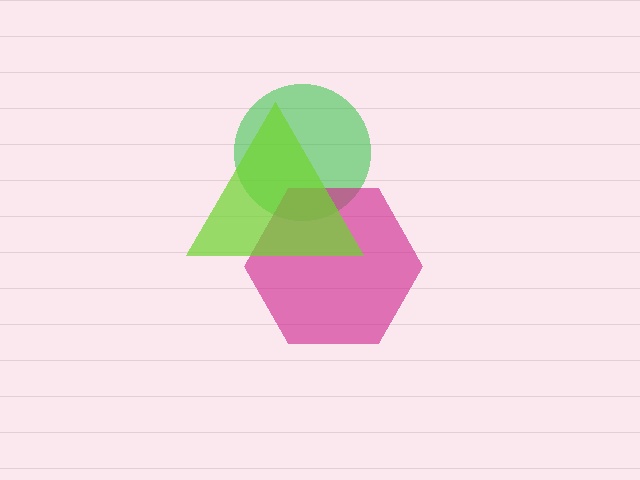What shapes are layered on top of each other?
The layered shapes are: a green circle, a magenta hexagon, a lime triangle.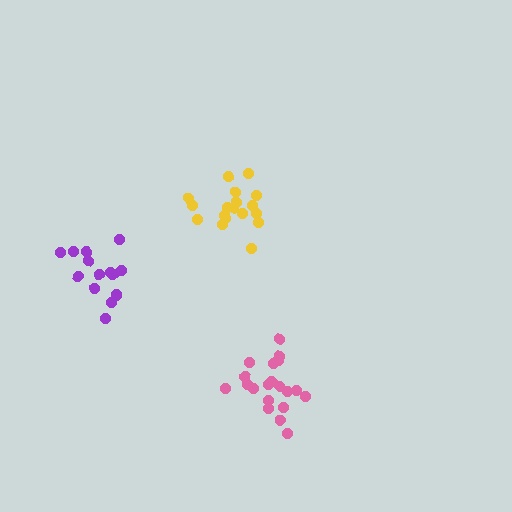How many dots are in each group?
Group 1: 15 dots, Group 2: 18 dots, Group 3: 20 dots (53 total).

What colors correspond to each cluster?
The clusters are colored: purple, yellow, pink.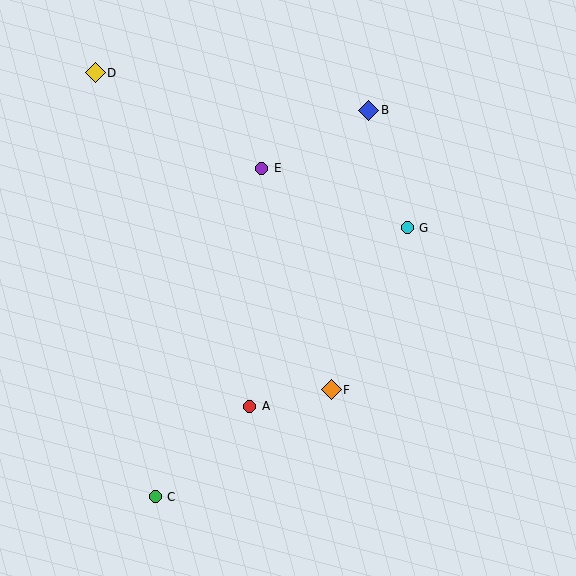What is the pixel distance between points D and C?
The distance between D and C is 429 pixels.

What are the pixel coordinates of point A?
Point A is at (250, 406).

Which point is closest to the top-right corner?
Point B is closest to the top-right corner.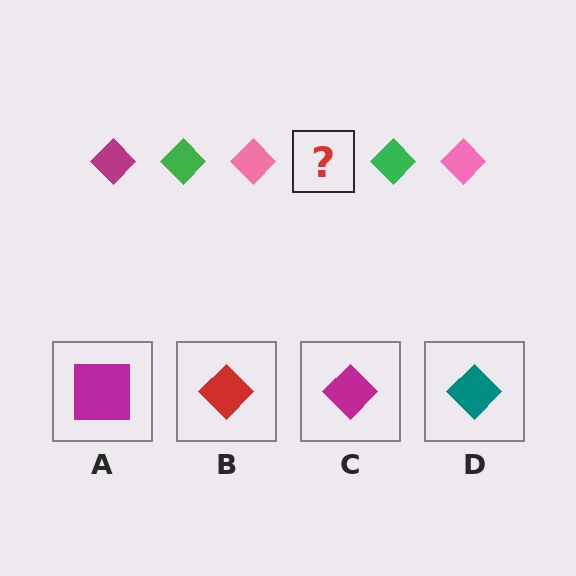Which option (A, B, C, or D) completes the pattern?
C.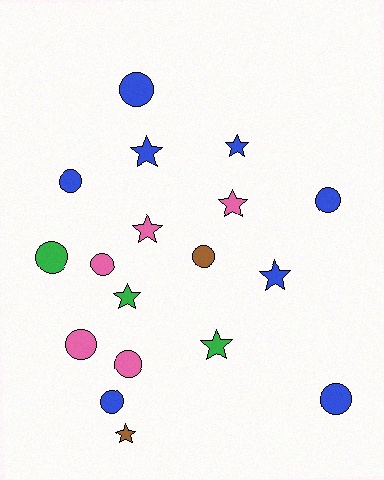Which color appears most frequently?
Blue, with 8 objects.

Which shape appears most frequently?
Circle, with 10 objects.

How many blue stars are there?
There are 3 blue stars.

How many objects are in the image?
There are 18 objects.